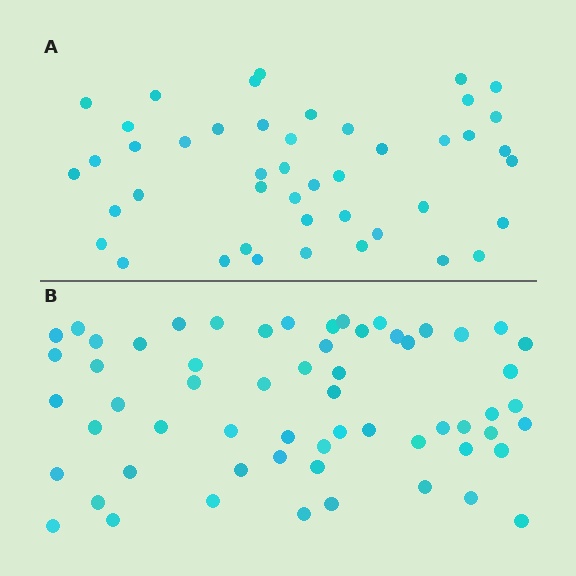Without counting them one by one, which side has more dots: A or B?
Region B (the bottom region) has more dots.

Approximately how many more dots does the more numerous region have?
Region B has approximately 15 more dots than region A.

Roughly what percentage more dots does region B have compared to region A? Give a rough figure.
About 35% more.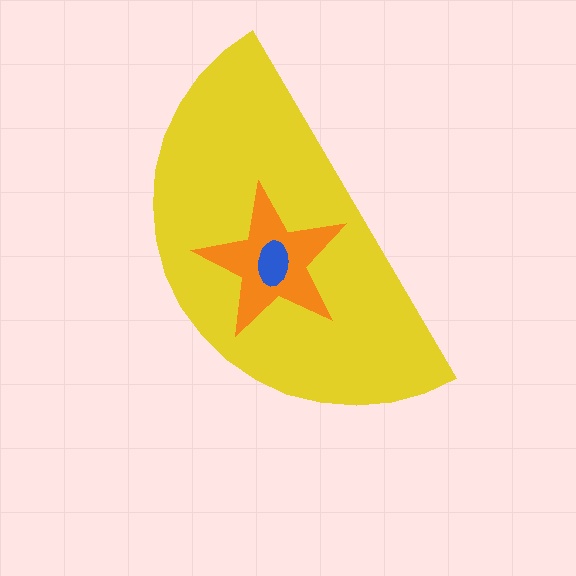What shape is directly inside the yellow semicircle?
The orange star.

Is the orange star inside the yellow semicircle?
Yes.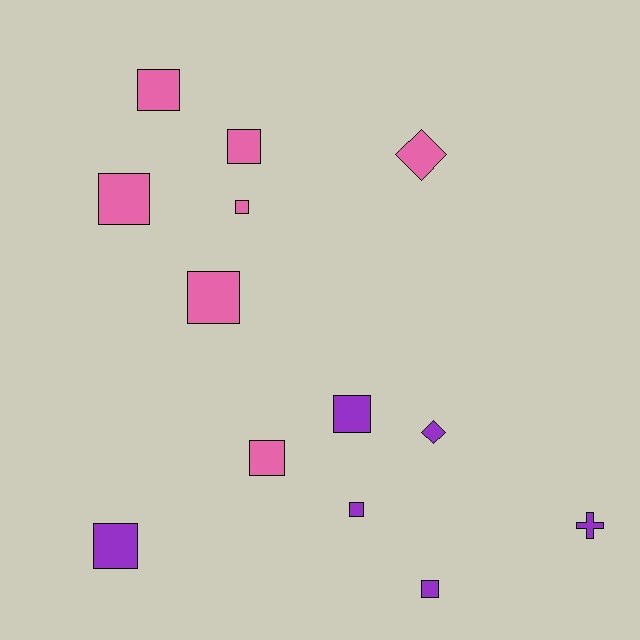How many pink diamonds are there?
There is 1 pink diamond.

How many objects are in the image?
There are 13 objects.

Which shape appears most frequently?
Square, with 10 objects.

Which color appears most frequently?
Pink, with 7 objects.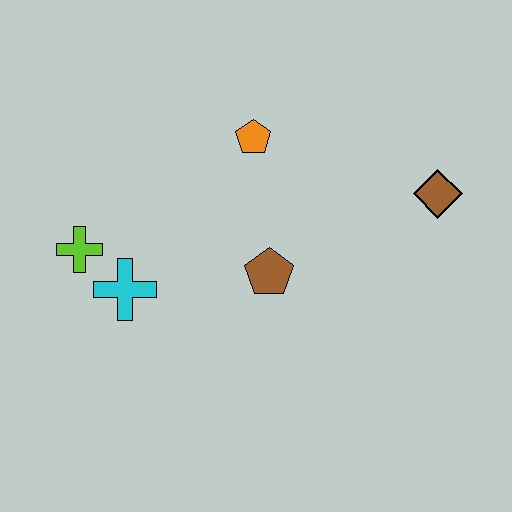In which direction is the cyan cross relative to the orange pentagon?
The cyan cross is below the orange pentagon.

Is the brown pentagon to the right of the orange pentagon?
Yes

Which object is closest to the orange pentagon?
The brown pentagon is closest to the orange pentagon.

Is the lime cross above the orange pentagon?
No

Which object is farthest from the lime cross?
The brown diamond is farthest from the lime cross.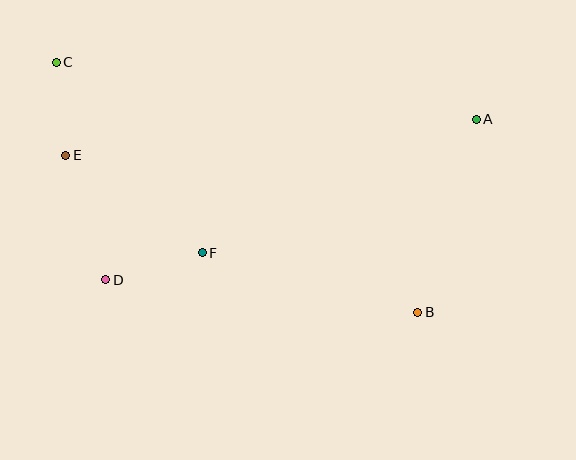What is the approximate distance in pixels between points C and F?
The distance between C and F is approximately 240 pixels.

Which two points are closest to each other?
Points C and E are closest to each other.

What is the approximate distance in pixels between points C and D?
The distance between C and D is approximately 223 pixels.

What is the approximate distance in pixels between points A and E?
The distance between A and E is approximately 412 pixels.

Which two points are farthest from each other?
Points B and C are farthest from each other.